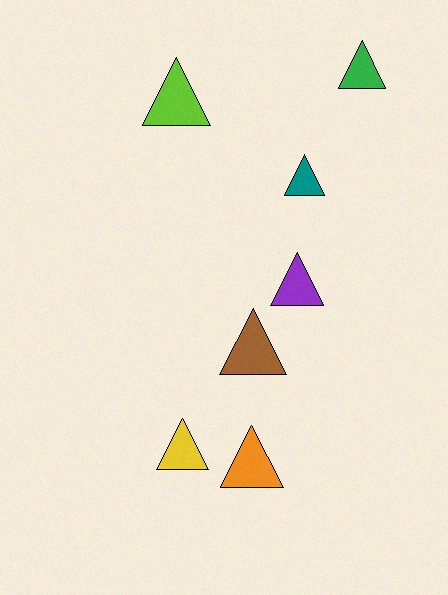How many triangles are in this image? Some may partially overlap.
There are 7 triangles.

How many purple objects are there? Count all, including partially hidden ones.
There is 1 purple object.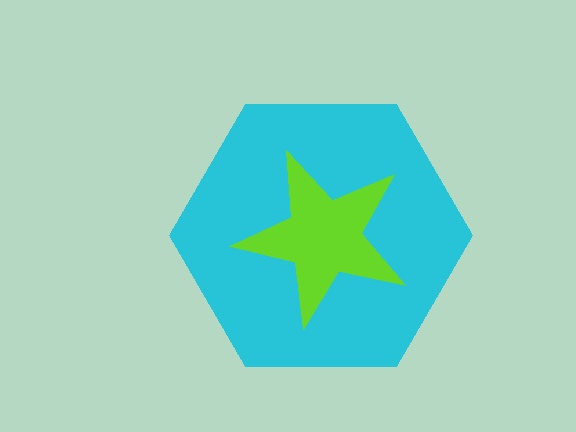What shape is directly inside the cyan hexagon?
The lime star.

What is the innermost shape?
The lime star.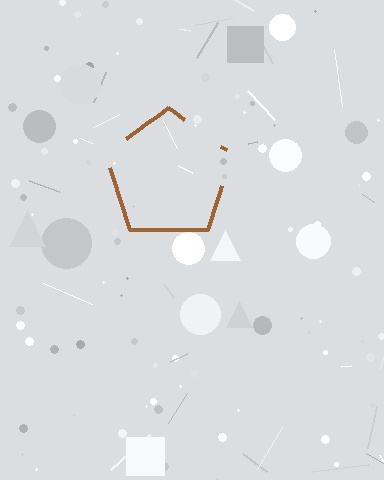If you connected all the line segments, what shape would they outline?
They would outline a pentagon.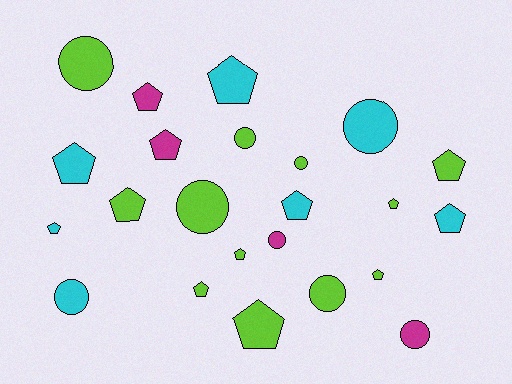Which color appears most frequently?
Lime, with 12 objects.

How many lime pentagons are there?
There are 7 lime pentagons.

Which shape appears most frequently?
Pentagon, with 14 objects.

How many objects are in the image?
There are 23 objects.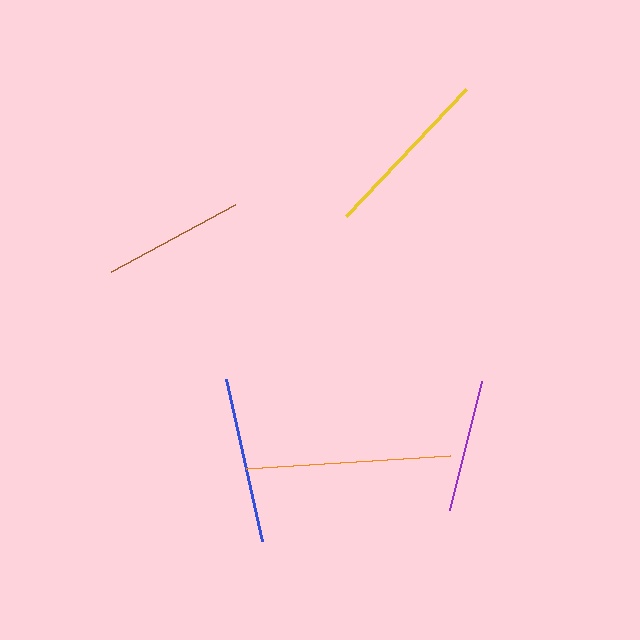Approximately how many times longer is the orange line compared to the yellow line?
The orange line is approximately 1.2 times the length of the yellow line.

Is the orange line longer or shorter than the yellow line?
The orange line is longer than the yellow line.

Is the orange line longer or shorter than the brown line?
The orange line is longer than the brown line.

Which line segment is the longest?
The orange line is the longest at approximately 204 pixels.